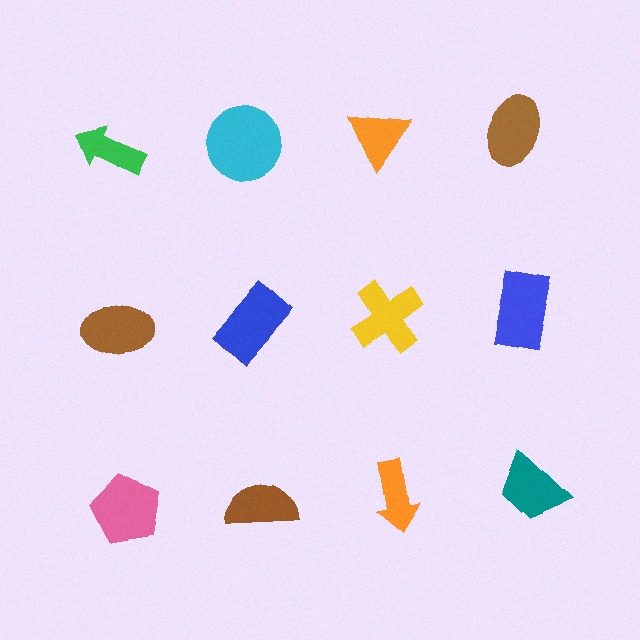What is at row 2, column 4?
A blue rectangle.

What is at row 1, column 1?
A green arrow.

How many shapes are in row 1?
4 shapes.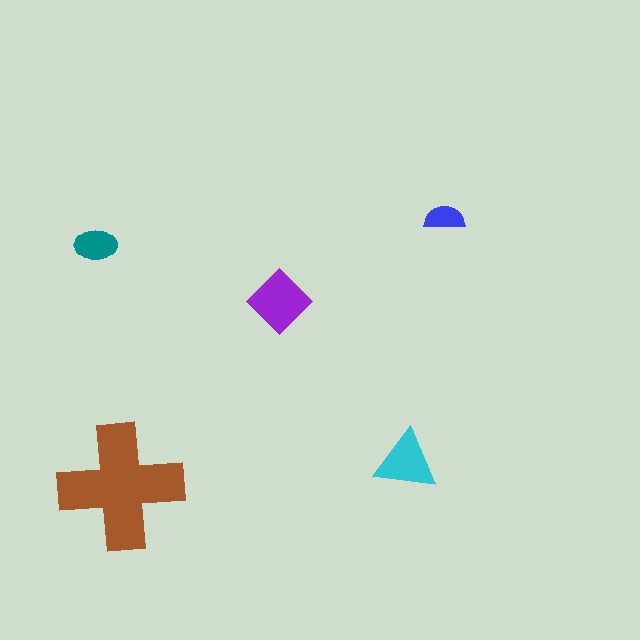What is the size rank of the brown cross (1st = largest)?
1st.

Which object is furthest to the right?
The blue semicircle is rightmost.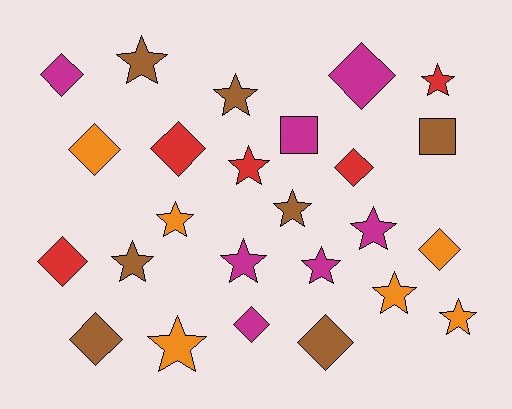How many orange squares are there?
There are no orange squares.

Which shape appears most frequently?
Star, with 13 objects.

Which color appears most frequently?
Brown, with 7 objects.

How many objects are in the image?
There are 25 objects.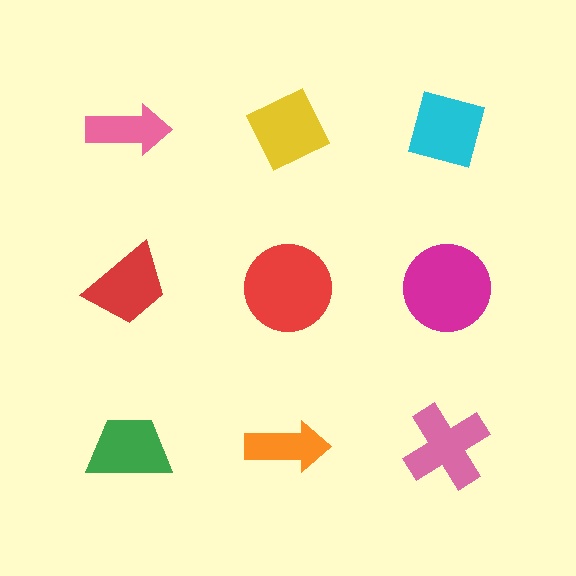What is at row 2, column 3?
A magenta circle.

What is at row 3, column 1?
A green trapezoid.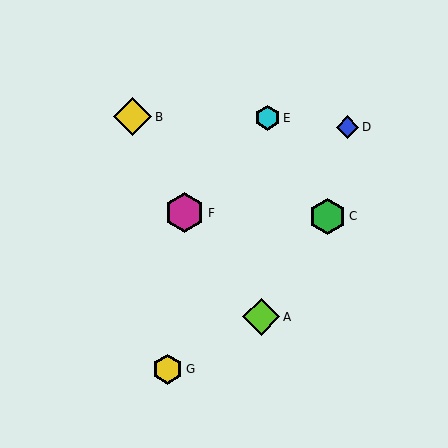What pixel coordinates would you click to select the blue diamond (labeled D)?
Click at (347, 127) to select the blue diamond D.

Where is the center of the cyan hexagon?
The center of the cyan hexagon is at (267, 118).